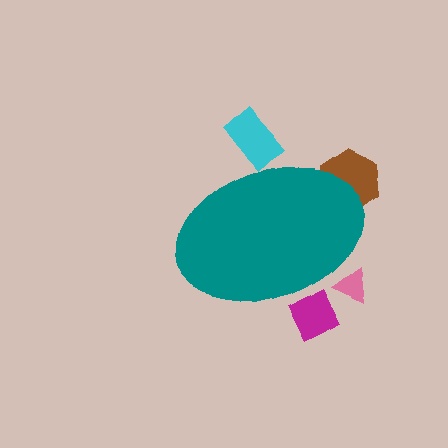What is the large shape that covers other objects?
A teal ellipse.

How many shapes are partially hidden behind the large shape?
4 shapes are partially hidden.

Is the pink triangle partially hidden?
Yes, the pink triangle is partially hidden behind the teal ellipse.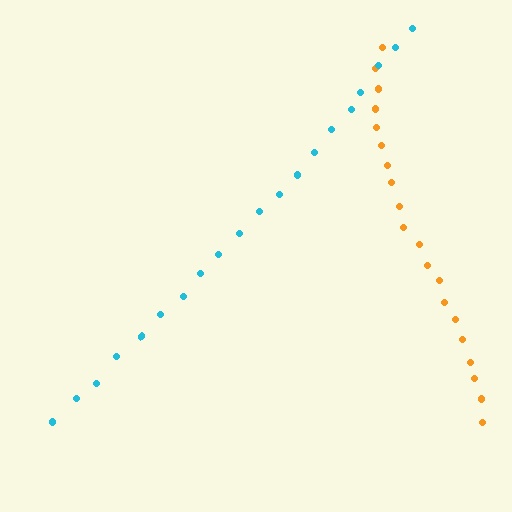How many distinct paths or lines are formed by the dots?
There are 2 distinct paths.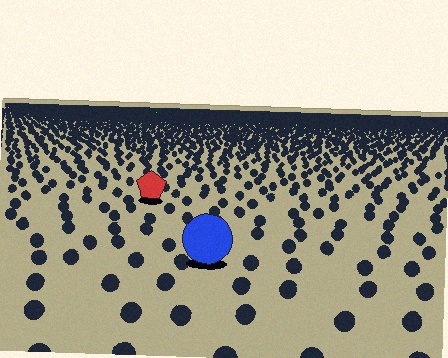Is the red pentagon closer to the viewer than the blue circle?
No. The blue circle is closer — you can tell from the texture gradient: the ground texture is coarser near it.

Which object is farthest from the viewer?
The red pentagon is farthest from the viewer. It appears smaller and the ground texture around it is denser.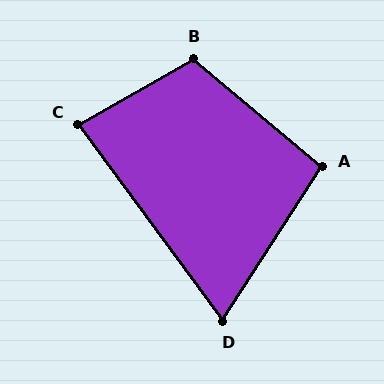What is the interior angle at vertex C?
Approximately 83 degrees (acute).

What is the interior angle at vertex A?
Approximately 97 degrees (obtuse).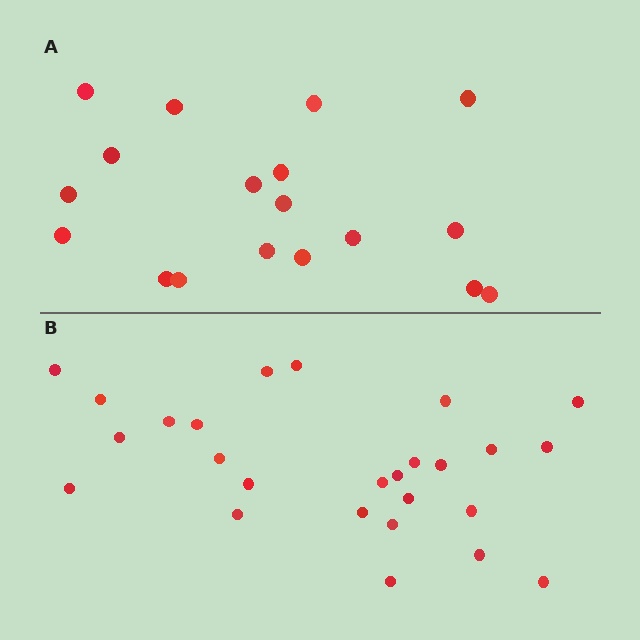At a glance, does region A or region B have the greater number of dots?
Region B (the bottom region) has more dots.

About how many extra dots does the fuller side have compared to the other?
Region B has roughly 8 or so more dots than region A.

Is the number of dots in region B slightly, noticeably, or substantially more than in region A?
Region B has noticeably more, but not dramatically so. The ratio is roughly 1.4 to 1.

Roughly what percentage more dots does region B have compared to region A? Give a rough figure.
About 45% more.